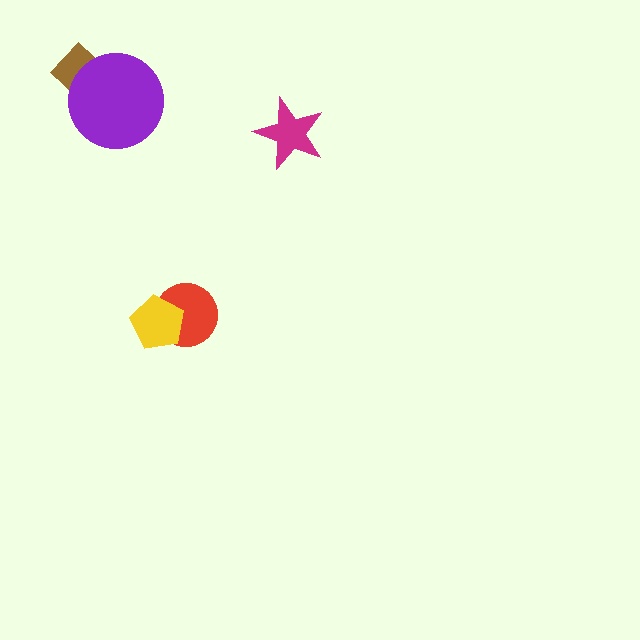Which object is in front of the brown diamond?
The purple circle is in front of the brown diamond.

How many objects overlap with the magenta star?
0 objects overlap with the magenta star.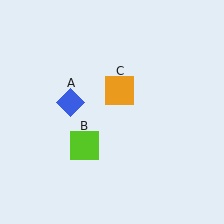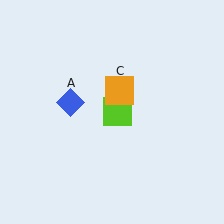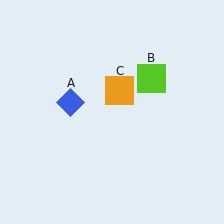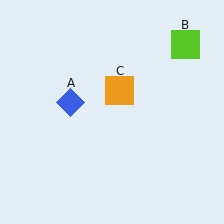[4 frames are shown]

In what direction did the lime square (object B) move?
The lime square (object B) moved up and to the right.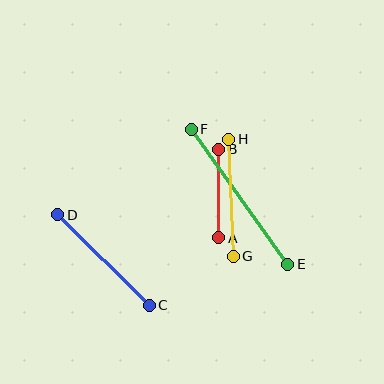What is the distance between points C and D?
The distance is approximately 129 pixels.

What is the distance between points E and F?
The distance is approximately 165 pixels.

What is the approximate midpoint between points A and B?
The midpoint is at approximately (219, 194) pixels.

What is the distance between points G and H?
The distance is approximately 117 pixels.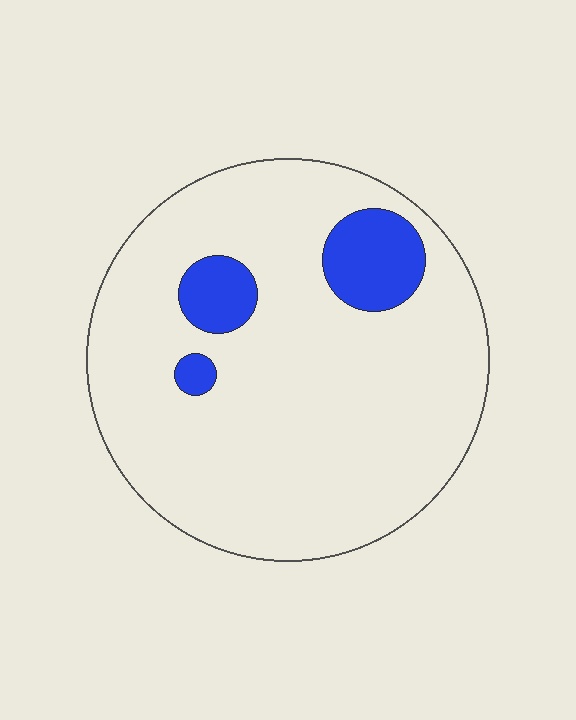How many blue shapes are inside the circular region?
3.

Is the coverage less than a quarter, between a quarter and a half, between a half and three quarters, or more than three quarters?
Less than a quarter.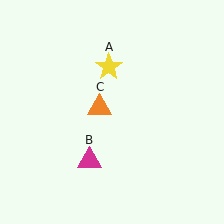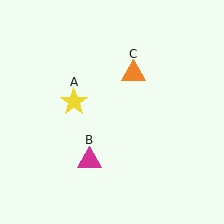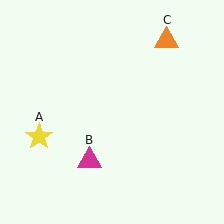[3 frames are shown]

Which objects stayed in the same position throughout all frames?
Magenta triangle (object B) remained stationary.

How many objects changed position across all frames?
2 objects changed position: yellow star (object A), orange triangle (object C).